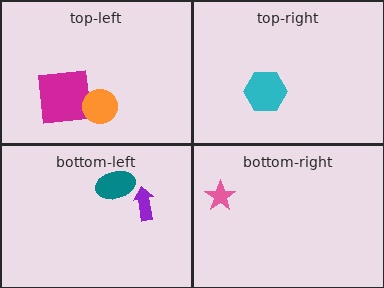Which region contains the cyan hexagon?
The top-right region.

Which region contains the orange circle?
The top-left region.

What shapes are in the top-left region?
The magenta square, the orange circle.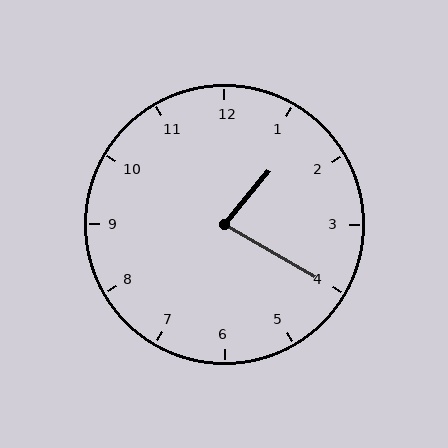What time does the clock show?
1:20.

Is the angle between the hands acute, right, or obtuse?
It is acute.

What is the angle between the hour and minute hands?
Approximately 80 degrees.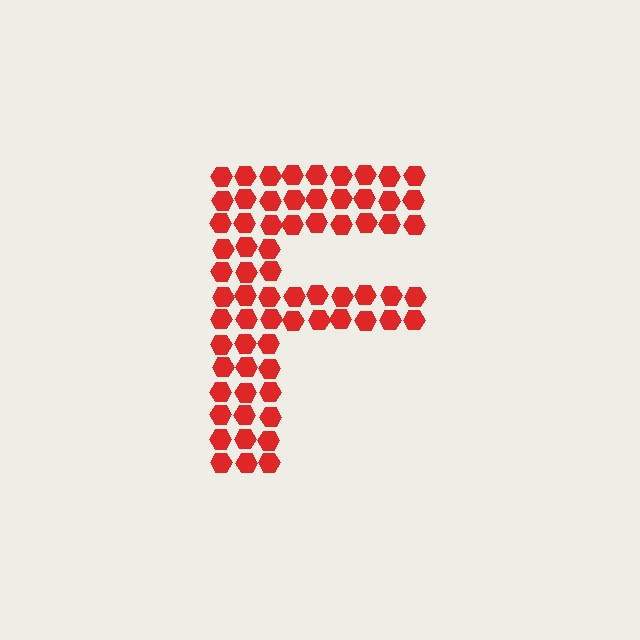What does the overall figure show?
The overall figure shows the letter F.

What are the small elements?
The small elements are hexagons.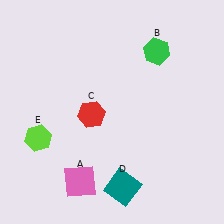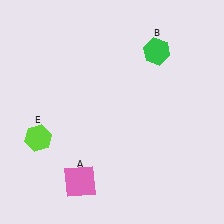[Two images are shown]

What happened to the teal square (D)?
The teal square (D) was removed in Image 2. It was in the bottom-right area of Image 1.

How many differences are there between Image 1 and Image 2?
There are 2 differences between the two images.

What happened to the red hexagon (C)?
The red hexagon (C) was removed in Image 2. It was in the bottom-left area of Image 1.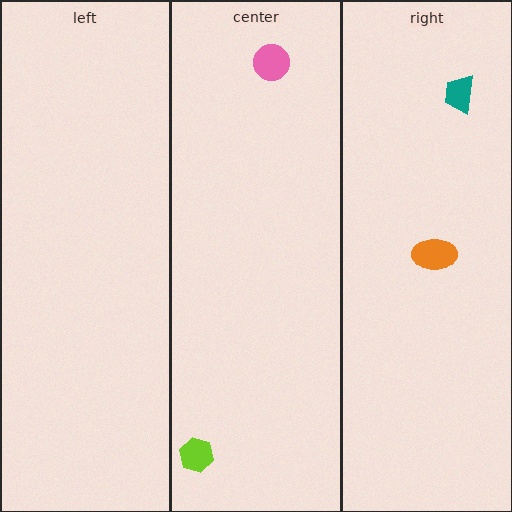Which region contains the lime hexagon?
The center region.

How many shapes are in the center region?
2.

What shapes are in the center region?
The lime hexagon, the pink circle.